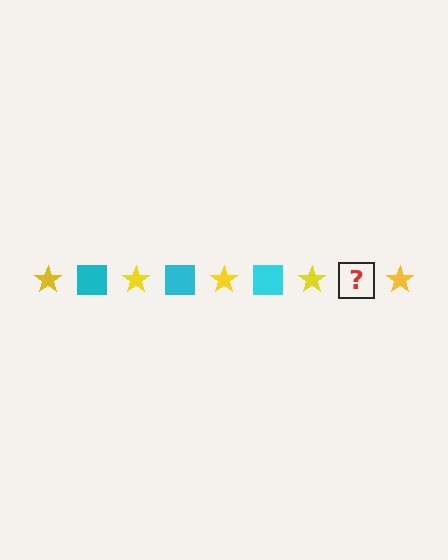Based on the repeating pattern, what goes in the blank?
The blank should be a cyan square.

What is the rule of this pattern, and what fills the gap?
The rule is that the pattern alternates between yellow star and cyan square. The gap should be filled with a cyan square.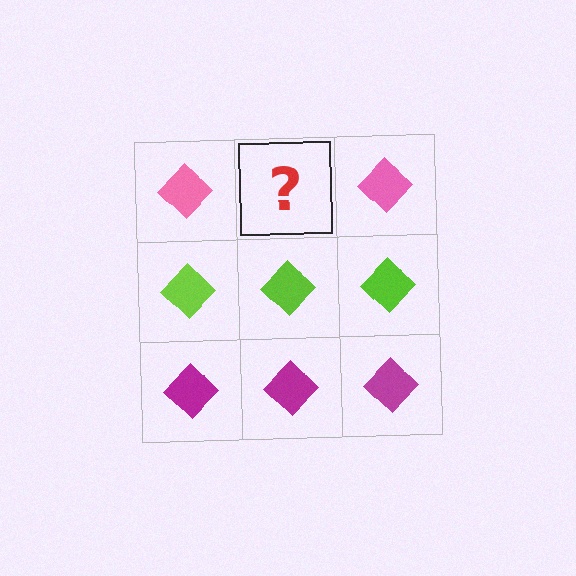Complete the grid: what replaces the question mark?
The question mark should be replaced with a pink diamond.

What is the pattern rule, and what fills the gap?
The rule is that each row has a consistent color. The gap should be filled with a pink diamond.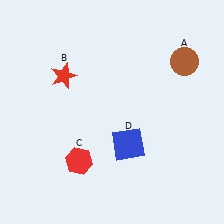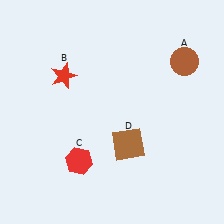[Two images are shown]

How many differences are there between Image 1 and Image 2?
There is 1 difference between the two images.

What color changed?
The square (D) changed from blue in Image 1 to brown in Image 2.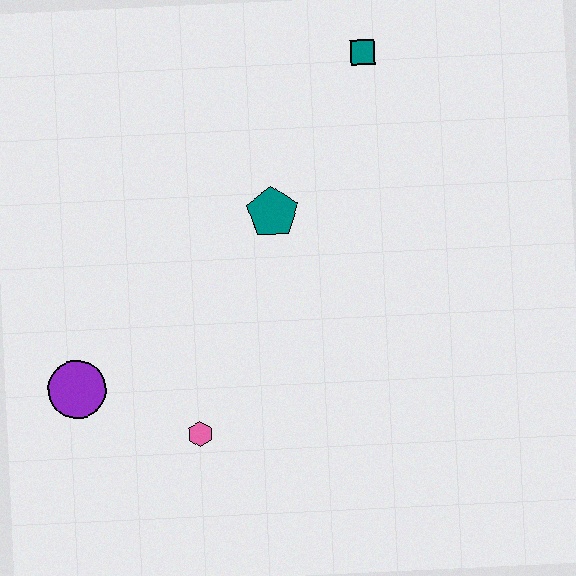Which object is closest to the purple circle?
The pink hexagon is closest to the purple circle.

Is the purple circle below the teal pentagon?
Yes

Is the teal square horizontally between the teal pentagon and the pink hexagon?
No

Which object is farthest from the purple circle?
The teal square is farthest from the purple circle.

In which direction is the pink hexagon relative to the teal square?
The pink hexagon is below the teal square.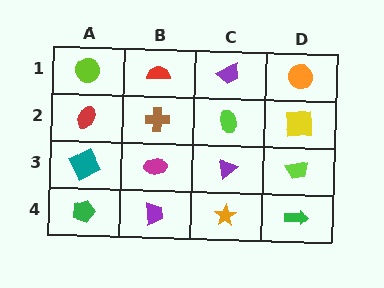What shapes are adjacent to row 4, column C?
A purple triangle (row 3, column C), a purple trapezoid (row 4, column B), a green arrow (row 4, column D).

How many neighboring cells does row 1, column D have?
2.